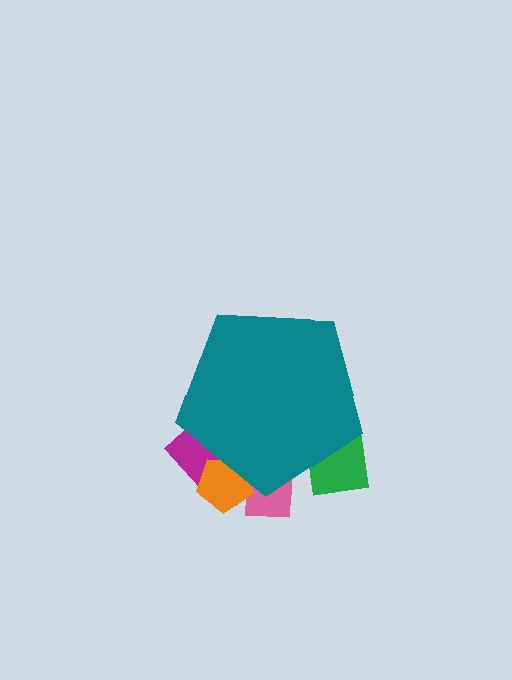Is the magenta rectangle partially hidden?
Yes, the magenta rectangle is partially hidden behind the teal pentagon.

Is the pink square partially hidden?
Yes, the pink square is partially hidden behind the teal pentagon.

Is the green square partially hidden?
Yes, the green square is partially hidden behind the teal pentagon.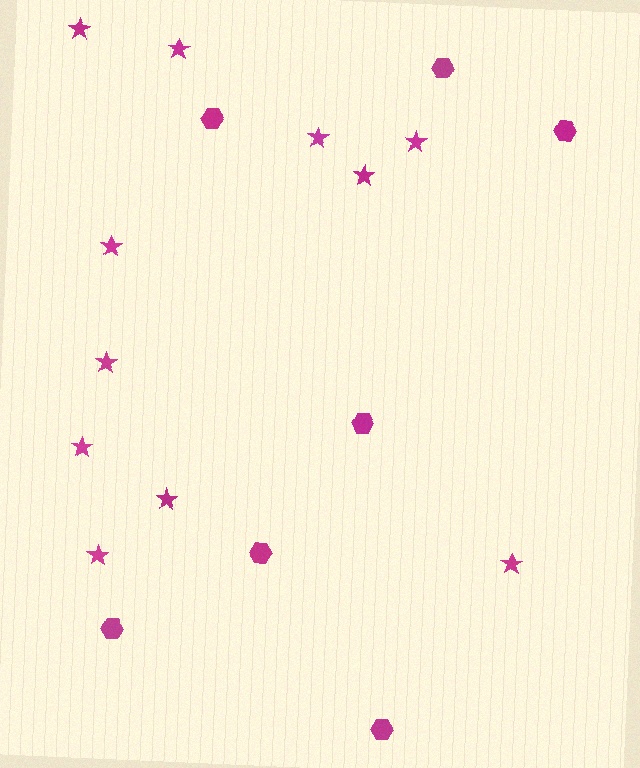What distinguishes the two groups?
There are 2 groups: one group of stars (11) and one group of hexagons (7).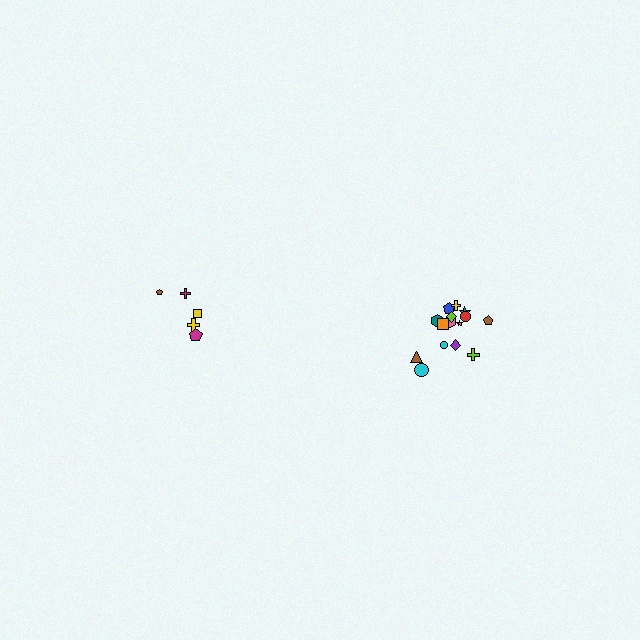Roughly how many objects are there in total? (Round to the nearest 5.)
Roughly 20 objects in total.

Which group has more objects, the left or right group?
The right group.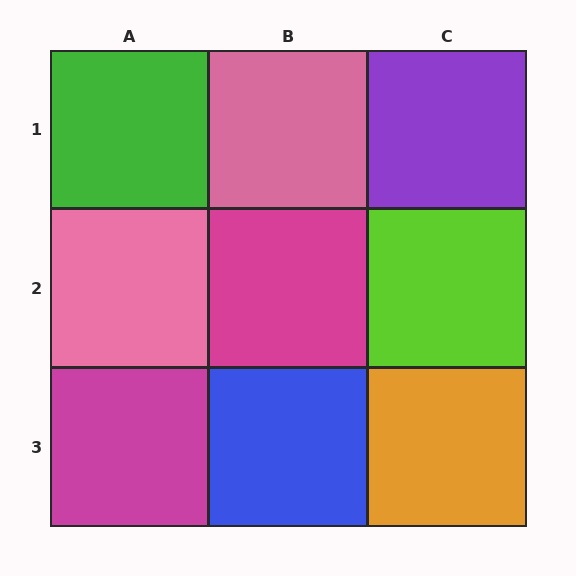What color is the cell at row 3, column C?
Orange.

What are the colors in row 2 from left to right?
Pink, magenta, lime.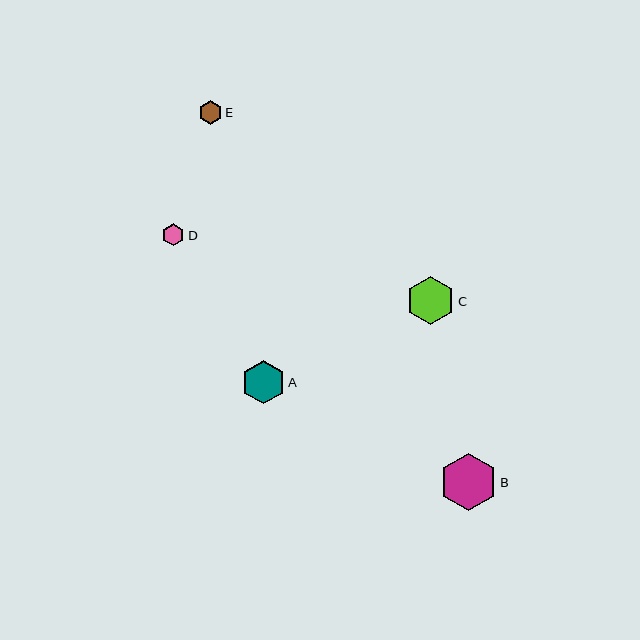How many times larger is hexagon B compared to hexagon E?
Hexagon B is approximately 2.4 times the size of hexagon E.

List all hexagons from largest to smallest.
From largest to smallest: B, C, A, E, D.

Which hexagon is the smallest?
Hexagon D is the smallest with a size of approximately 22 pixels.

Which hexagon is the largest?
Hexagon B is the largest with a size of approximately 58 pixels.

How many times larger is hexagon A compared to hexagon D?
Hexagon A is approximately 1.9 times the size of hexagon D.